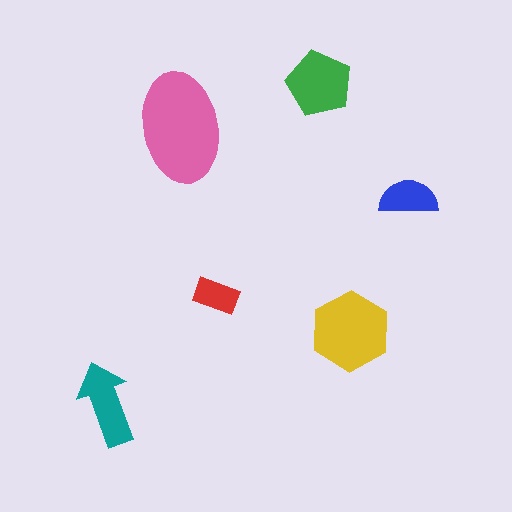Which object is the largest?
The pink ellipse.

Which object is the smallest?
The red rectangle.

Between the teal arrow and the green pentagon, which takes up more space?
The green pentagon.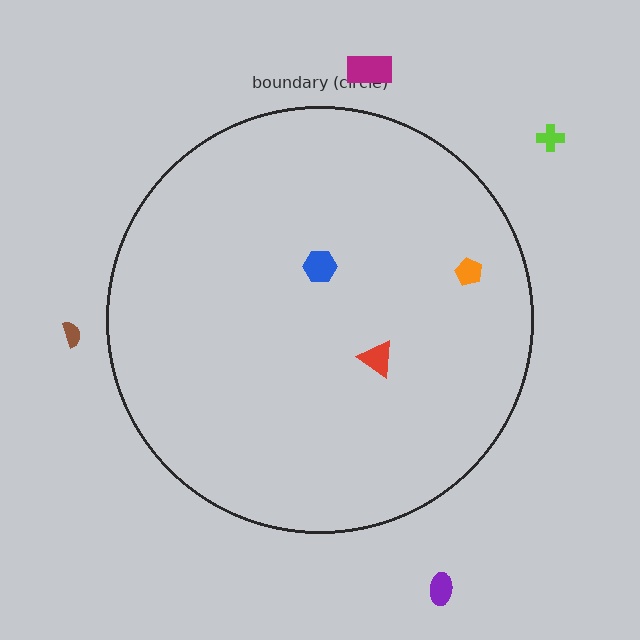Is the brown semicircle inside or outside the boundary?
Outside.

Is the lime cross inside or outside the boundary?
Outside.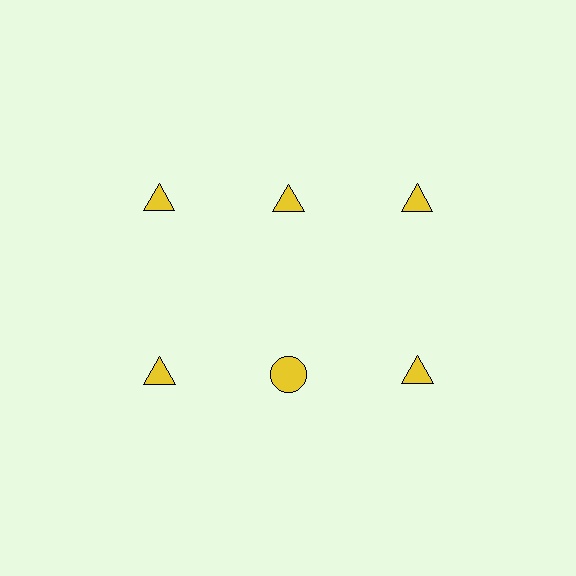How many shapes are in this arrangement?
There are 6 shapes arranged in a grid pattern.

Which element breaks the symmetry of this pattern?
The yellow circle in the second row, second from left column breaks the symmetry. All other shapes are yellow triangles.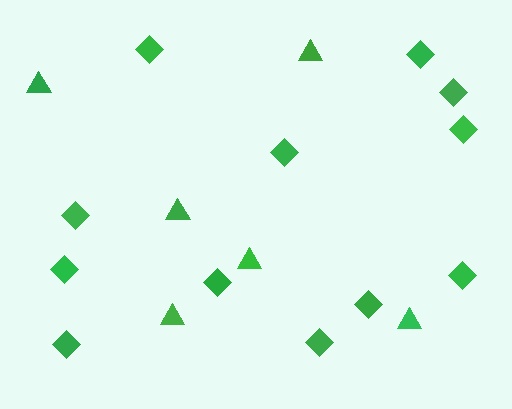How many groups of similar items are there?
There are 2 groups: one group of diamonds (12) and one group of triangles (6).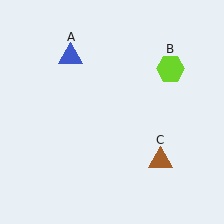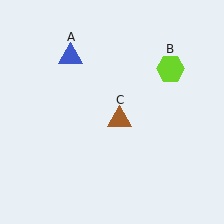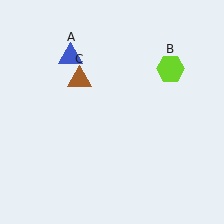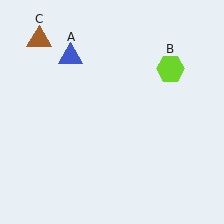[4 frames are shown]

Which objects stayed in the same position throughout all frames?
Blue triangle (object A) and lime hexagon (object B) remained stationary.